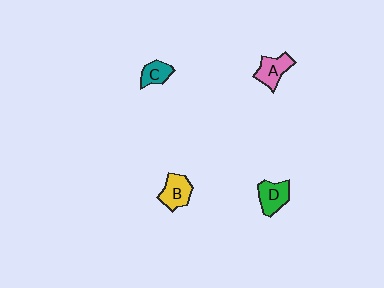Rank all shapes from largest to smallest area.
From largest to smallest: B (yellow), A (pink), D (green), C (teal).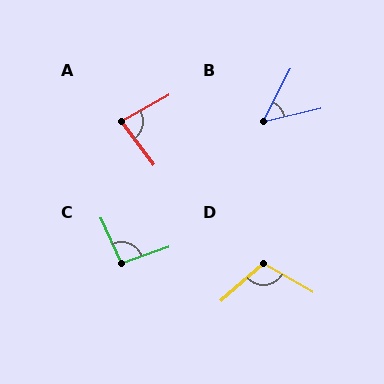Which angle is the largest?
D, at approximately 109 degrees.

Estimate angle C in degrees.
Approximately 95 degrees.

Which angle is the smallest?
B, at approximately 49 degrees.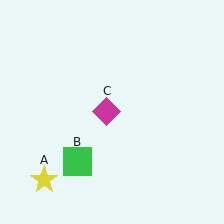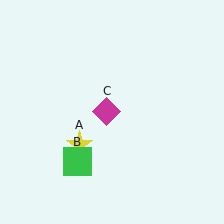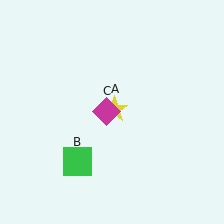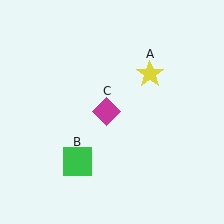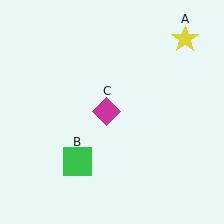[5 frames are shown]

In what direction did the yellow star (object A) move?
The yellow star (object A) moved up and to the right.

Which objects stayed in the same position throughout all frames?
Green square (object B) and magenta diamond (object C) remained stationary.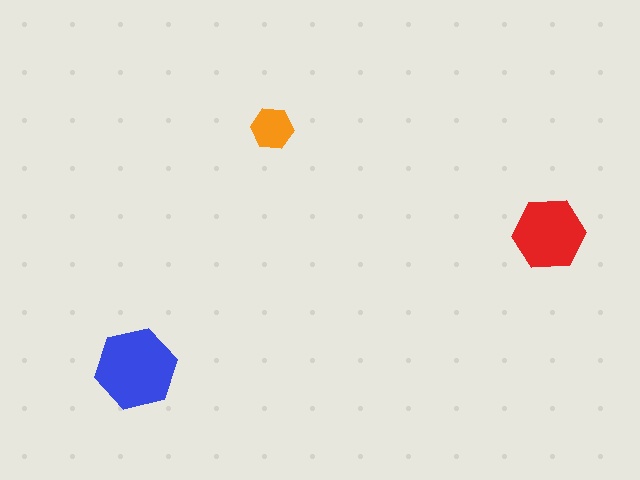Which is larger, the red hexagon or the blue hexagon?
The blue one.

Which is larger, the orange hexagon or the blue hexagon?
The blue one.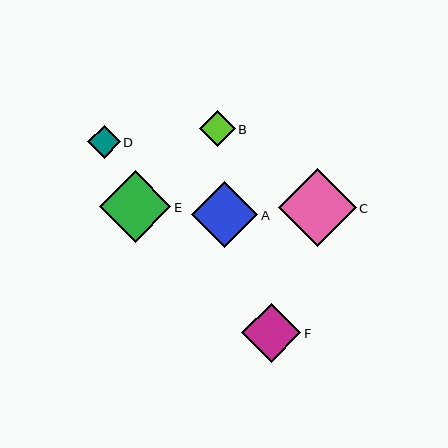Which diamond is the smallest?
Diamond D is the smallest with a size of approximately 32 pixels.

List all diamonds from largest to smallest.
From largest to smallest: C, E, A, F, B, D.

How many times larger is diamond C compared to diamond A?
Diamond C is approximately 1.2 times the size of diamond A.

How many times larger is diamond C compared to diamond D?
Diamond C is approximately 2.4 times the size of diamond D.